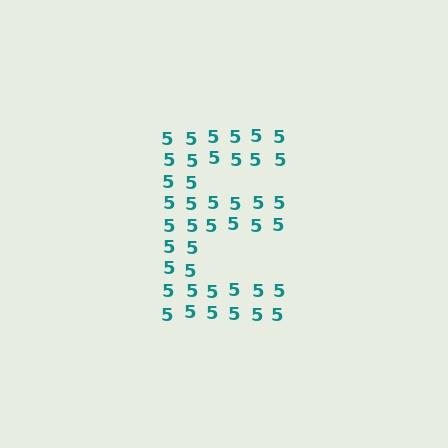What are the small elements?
The small elements are digit 5's.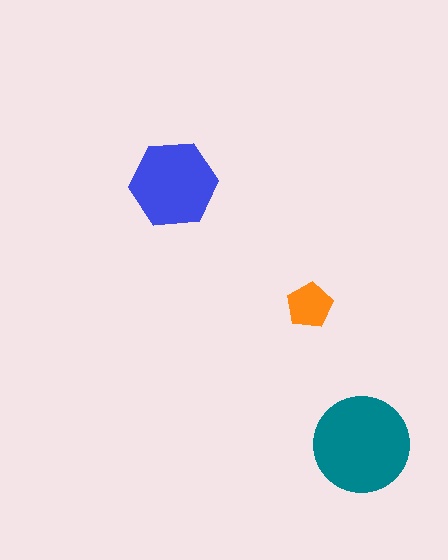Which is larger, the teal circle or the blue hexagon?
The teal circle.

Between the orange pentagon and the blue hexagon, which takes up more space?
The blue hexagon.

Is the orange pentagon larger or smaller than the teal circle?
Smaller.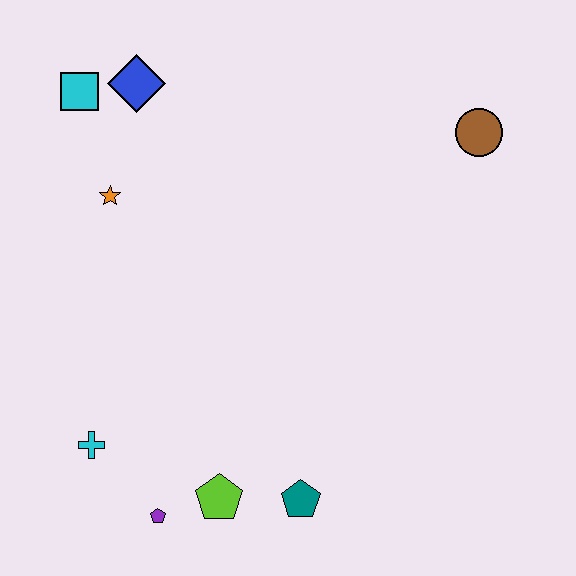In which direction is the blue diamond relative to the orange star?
The blue diamond is above the orange star.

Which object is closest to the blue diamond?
The cyan square is closest to the blue diamond.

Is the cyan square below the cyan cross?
No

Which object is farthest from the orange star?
The brown circle is farthest from the orange star.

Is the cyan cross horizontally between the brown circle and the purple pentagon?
No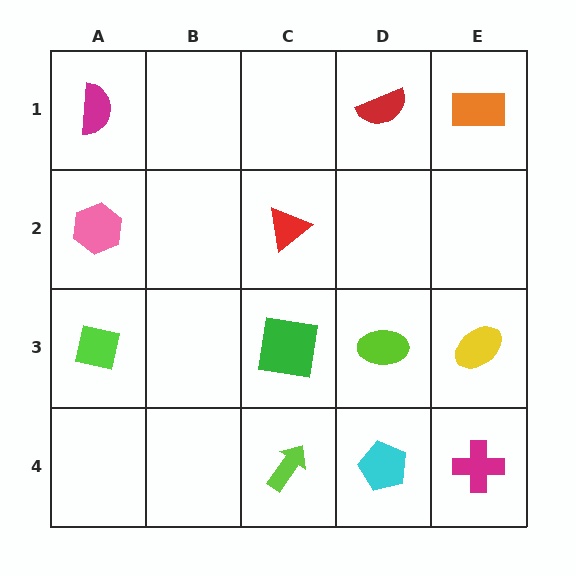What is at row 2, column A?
A pink hexagon.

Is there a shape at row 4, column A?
No, that cell is empty.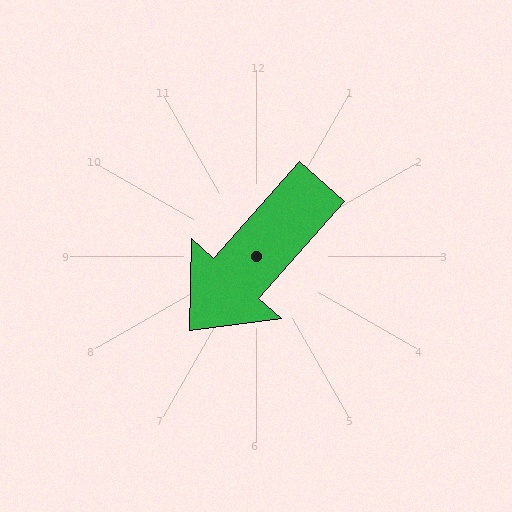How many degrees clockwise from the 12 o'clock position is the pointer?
Approximately 221 degrees.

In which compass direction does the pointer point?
Southwest.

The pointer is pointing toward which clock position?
Roughly 7 o'clock.